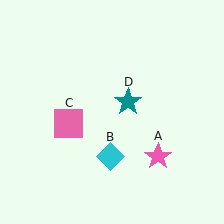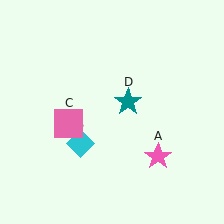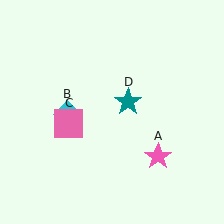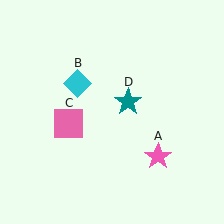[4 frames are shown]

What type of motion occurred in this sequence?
The cyan diamond (object B) rotated clockwise around the center of the scene.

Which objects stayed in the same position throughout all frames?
Pink star (object A) and pink square (object C) and teal star (object D) remained stationary.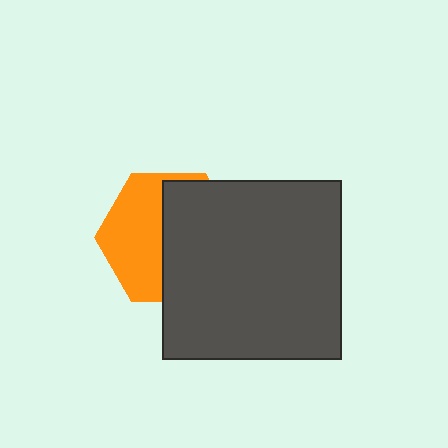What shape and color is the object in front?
The object in front is a dark gray square.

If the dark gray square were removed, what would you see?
You would see the complete orange hexagon.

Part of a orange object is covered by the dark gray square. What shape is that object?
It is a hexagon.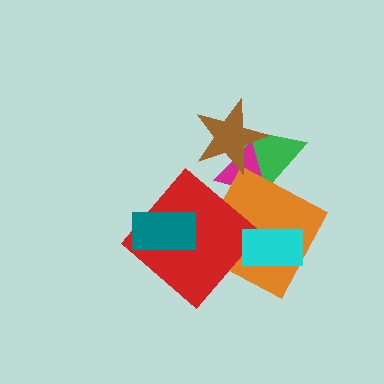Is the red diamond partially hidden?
Yes, it is partially covered by another shape.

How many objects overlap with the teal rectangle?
1 object overlaps with the teal rectangle.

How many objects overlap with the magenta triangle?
3 objects overlap with the magenta triangle.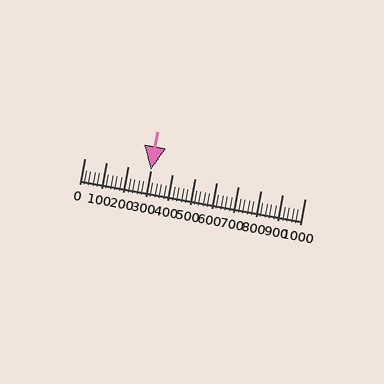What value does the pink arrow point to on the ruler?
The pink arrow points to approximately 300.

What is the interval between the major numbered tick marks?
The major tick marks are spaced 100 units apart.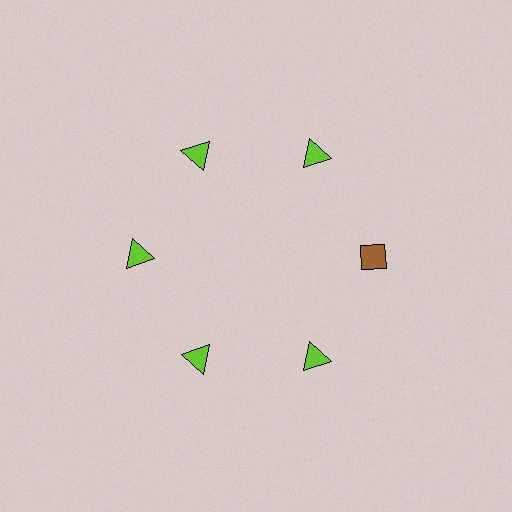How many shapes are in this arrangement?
There are 6 shapes arranged in a ring pattern.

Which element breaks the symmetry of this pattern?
The brown diamond at roughly the 3 o'clock position breaks the symmetry. All other shapes are lime triangles.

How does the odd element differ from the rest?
It differs in both color (brown instead of lime) and shape (diamond instead of triangle).